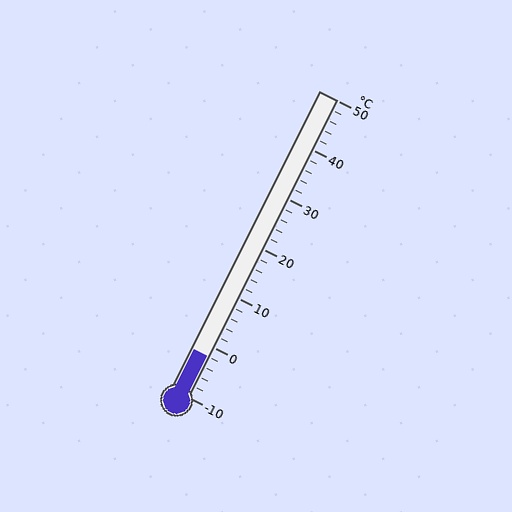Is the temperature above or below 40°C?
The temperature is below 40°C.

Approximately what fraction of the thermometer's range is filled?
The thermometer is filled to approximately 15% of its range.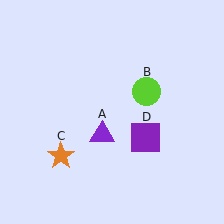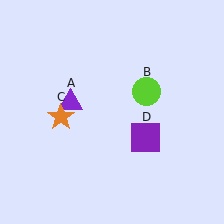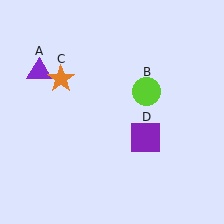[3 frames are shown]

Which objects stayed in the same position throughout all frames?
Lime circle (object B) and purple square (object D) remained stationary.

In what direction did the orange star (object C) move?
The orange star (object C) moved up.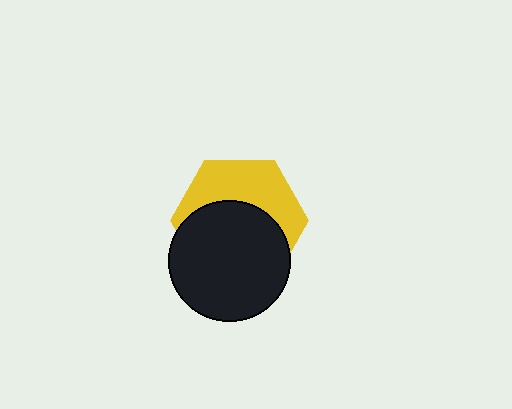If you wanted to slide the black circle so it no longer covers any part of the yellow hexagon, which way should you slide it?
Slide it down — that is the most direct way to separate the two shapes.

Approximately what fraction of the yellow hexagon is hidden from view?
Roughly 56% of the yellow hexagon is hidden behind the black circle.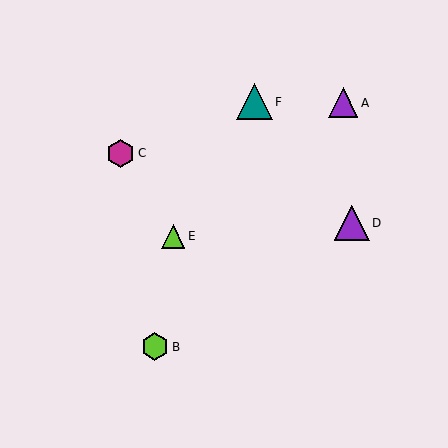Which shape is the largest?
The teal triangle (labeled F) is the largest.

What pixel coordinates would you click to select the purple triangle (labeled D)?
Click at (352, 223) to select the purple triangle D.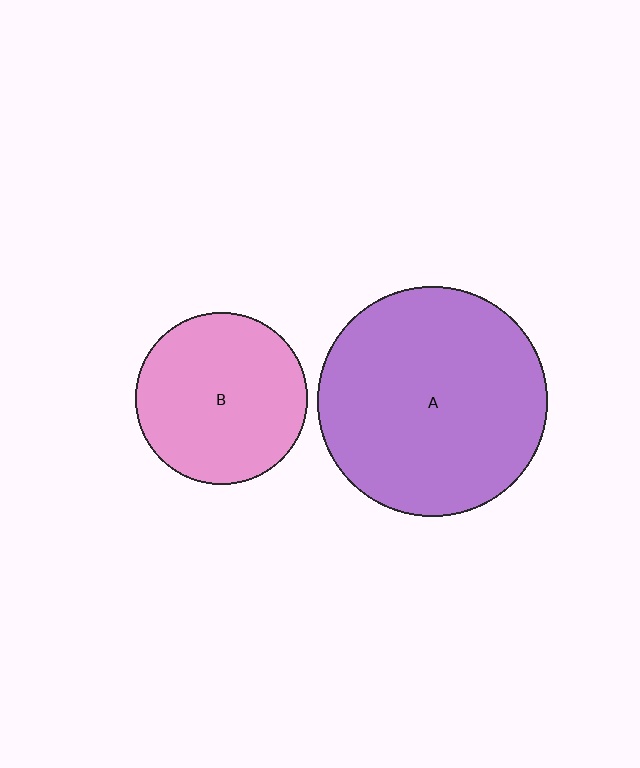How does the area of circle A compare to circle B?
Approximately 1.8 times.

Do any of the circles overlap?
No, none of the circles overlap.